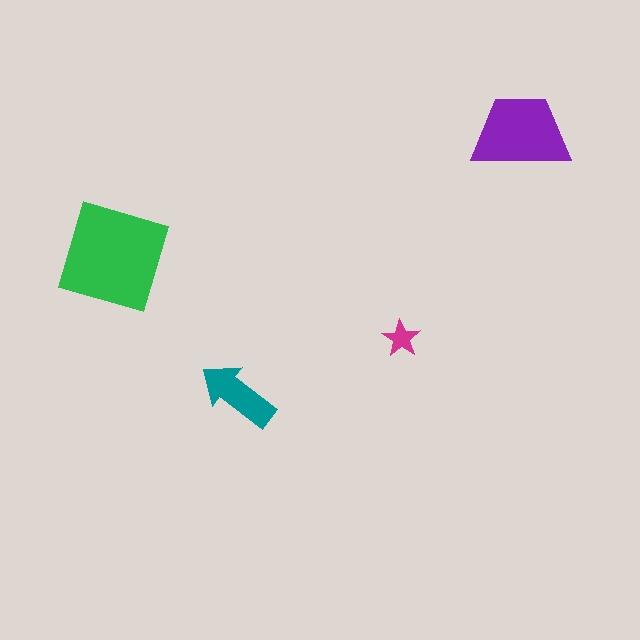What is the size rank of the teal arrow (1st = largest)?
3rd.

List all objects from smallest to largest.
The magenta star, the teal arrow, the purple trapezoid, the green square.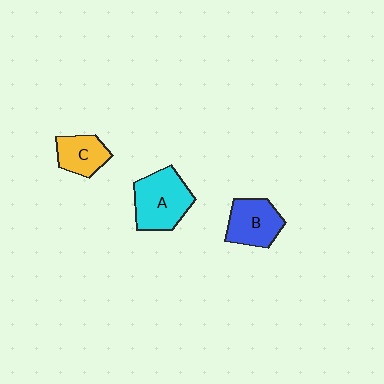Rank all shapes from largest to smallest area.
From largest to smallest: A (cyan), B (blue), C (yellow).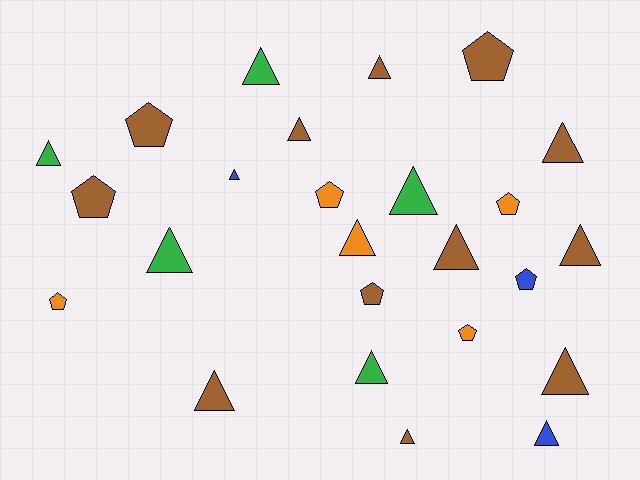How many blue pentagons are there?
There is 1 blue pentagon.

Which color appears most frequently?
Brown, with 12 objects.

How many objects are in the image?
There are 25 objects.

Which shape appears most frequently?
Triangle, with 16 objects.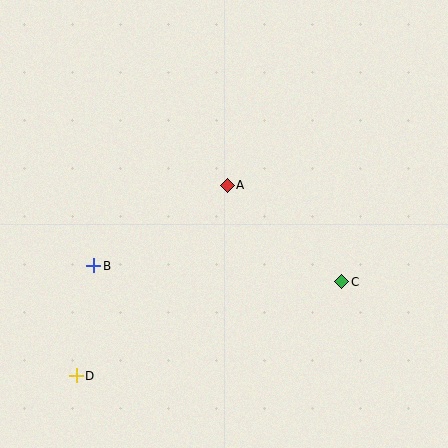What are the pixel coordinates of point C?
Point C is at (342, 282).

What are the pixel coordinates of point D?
Point D is at (76, 376).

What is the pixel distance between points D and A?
The distance between D and A is 243 pixels.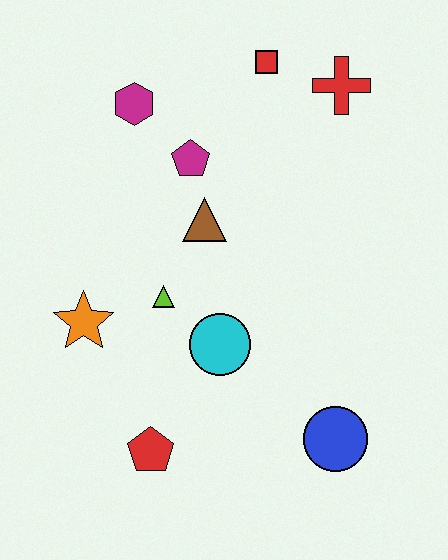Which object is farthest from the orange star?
The red cross is farthest from the orange star.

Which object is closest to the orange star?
The lime triangle is closest to the orange star.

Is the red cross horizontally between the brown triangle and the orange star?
No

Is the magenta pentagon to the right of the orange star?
Yes